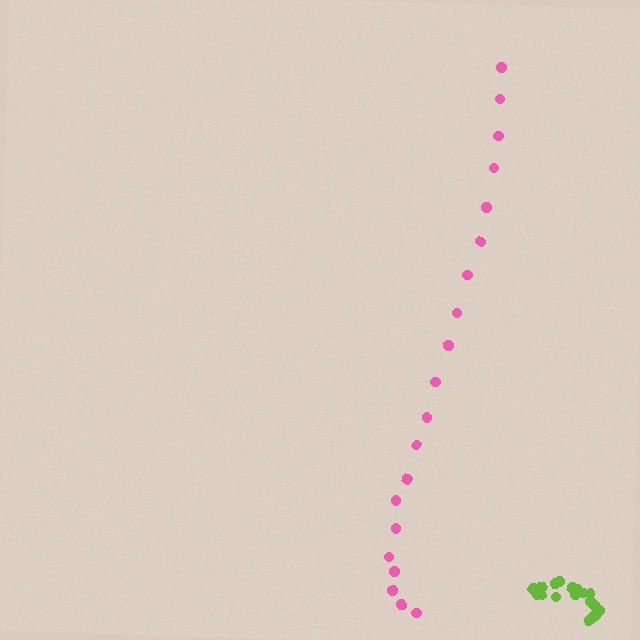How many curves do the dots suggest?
There are 2 distinct paths.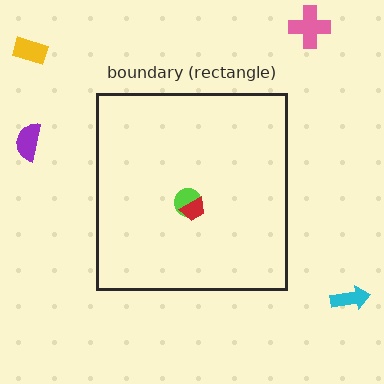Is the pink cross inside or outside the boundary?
Outside.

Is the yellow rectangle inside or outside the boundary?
Outside.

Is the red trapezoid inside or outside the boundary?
Inside.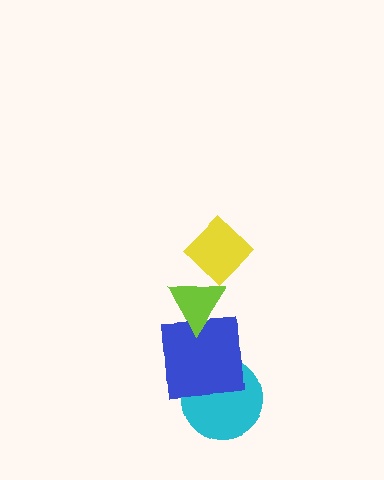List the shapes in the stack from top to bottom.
From top to bottom: the yellow diamond, the lime triangle, the blue square, the cyan circle.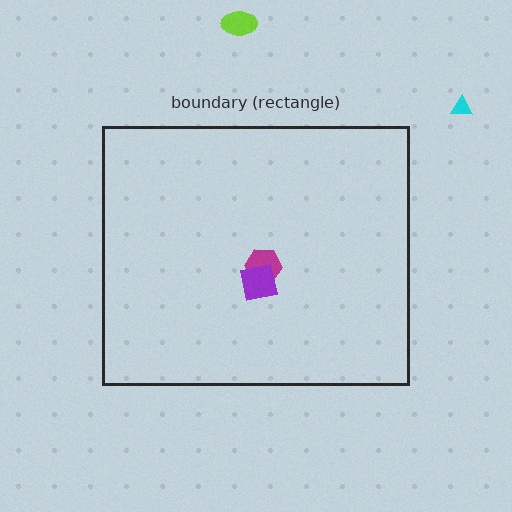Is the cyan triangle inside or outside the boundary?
Outside.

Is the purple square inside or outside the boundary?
Inside.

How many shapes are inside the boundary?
2 inside, 2 outside.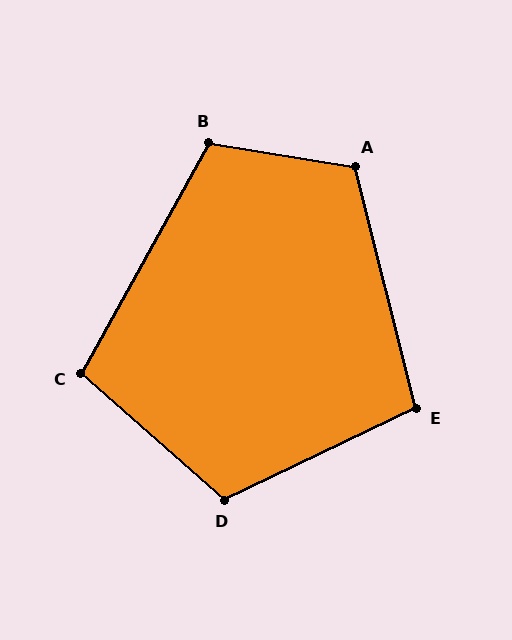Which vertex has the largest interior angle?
A, at approximately 113 degrees.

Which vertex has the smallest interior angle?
E, at approximately 101 degrees.